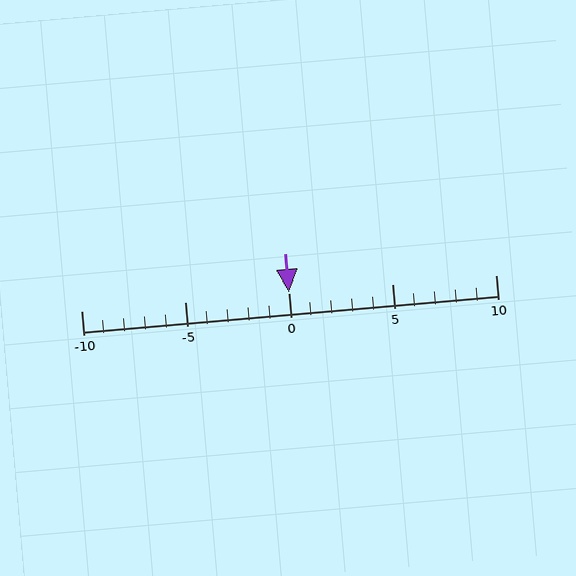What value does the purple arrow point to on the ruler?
The purple arrow points to approximately 0.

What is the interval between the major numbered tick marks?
The major tick marks are spaced 5 units apart.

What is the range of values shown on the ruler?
The ruler shows values from -10 to 10.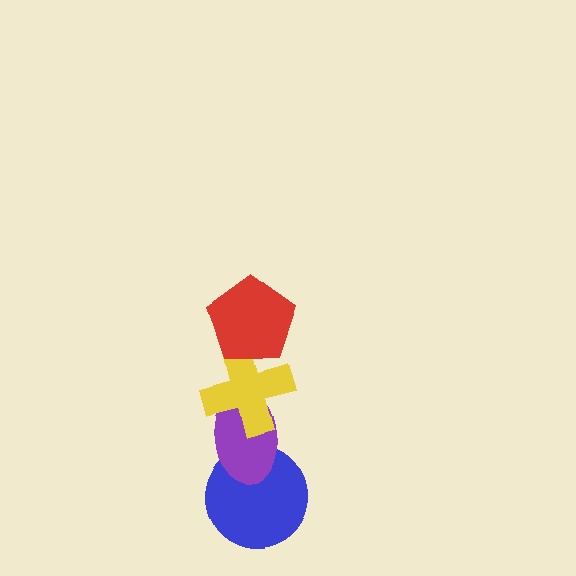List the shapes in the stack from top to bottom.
From top to bottom: the red pentagon, the yellow cross, the purple ellipse, the blue circle.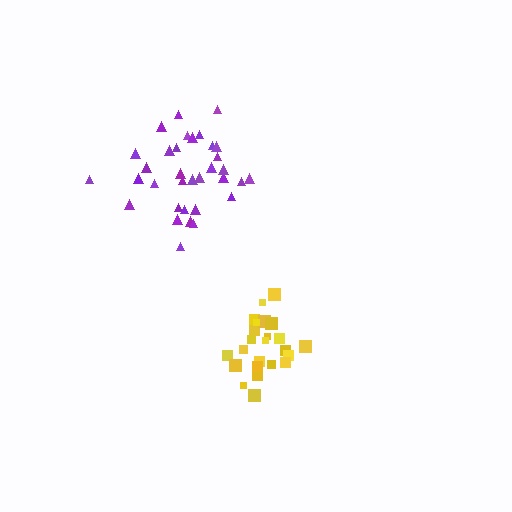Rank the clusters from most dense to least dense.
yellow, purple.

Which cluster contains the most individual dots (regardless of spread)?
Purple (34).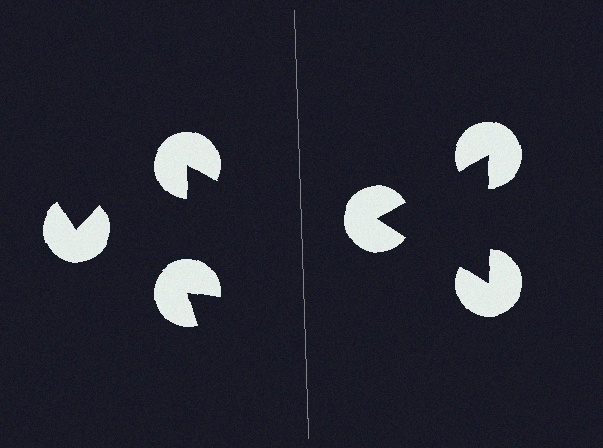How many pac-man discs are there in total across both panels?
6 — 3 on each side.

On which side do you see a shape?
An illusory triangle appears on the right side. On the left side the wedge cuts are rotated, so no coherent shape forms.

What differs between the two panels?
The pac-man discs are positioned identically on both sides; only the wedge orientations differ. On the right they align to a triangle; on the left they are misaligned.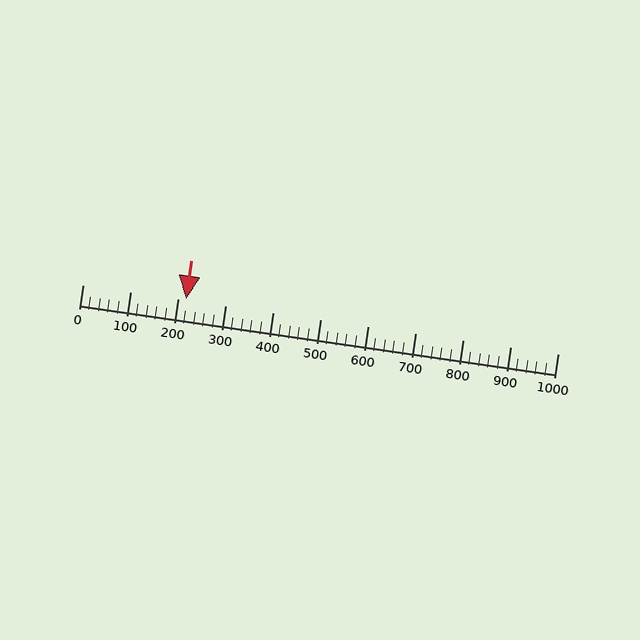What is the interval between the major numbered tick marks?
The major tick marks are spaced 100 units apart.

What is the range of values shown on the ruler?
The ruler shows values from 0 to 1000.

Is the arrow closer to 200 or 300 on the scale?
The arrow is closer to 200.